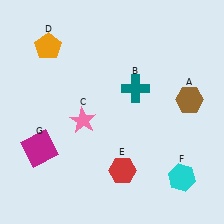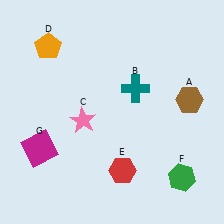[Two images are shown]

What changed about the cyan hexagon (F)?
In Image 1, F is cyan. In Image 2, it changed to green.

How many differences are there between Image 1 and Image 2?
There is 1 difference between the two images.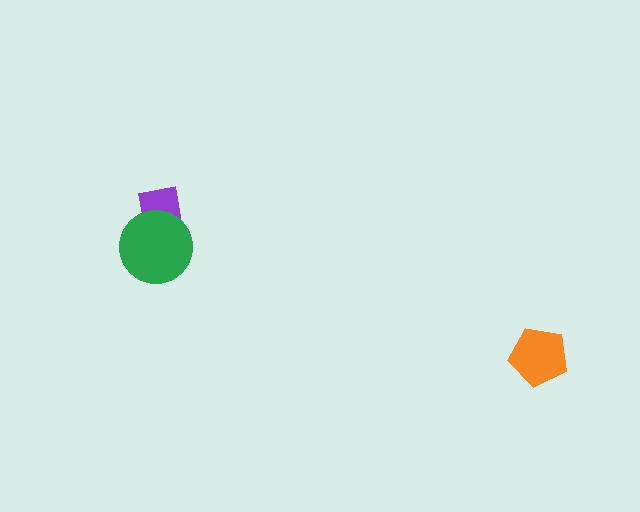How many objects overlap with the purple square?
1 object overlaps with the purple square.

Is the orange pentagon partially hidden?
No, no other shape covers it.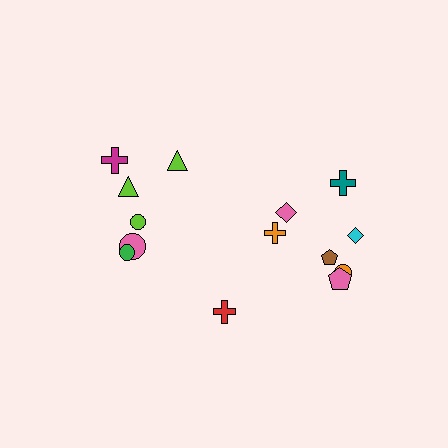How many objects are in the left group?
There are 6 objects.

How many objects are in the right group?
There are 8 objects.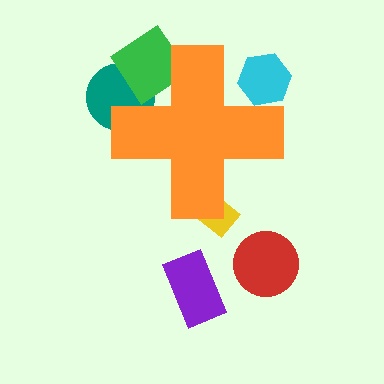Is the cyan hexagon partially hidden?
Yes, the cyan hexagon is partially hidden behind the orange cross.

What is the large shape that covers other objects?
An orange cross.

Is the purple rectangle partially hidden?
No, the purple rectangle is fully visible.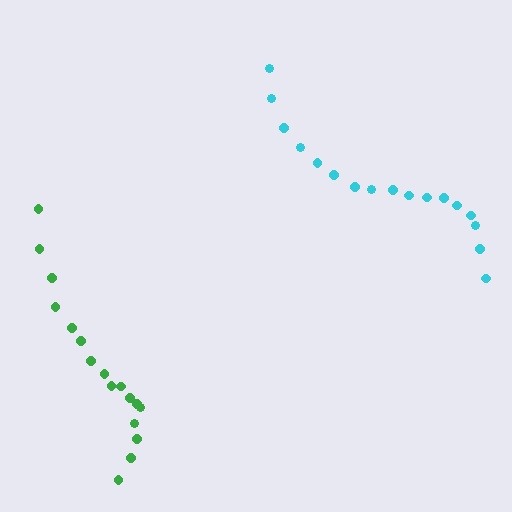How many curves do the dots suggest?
There are 2 distinct paths.